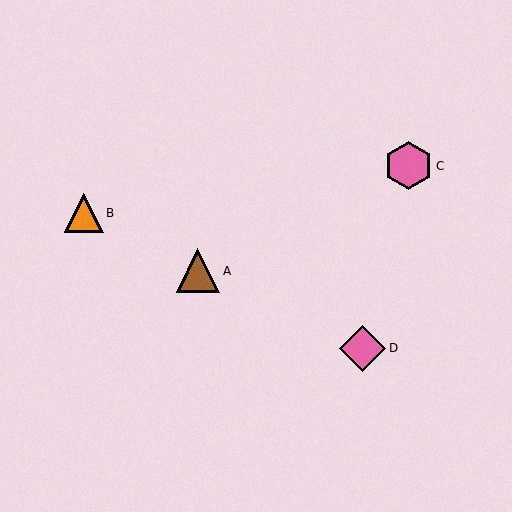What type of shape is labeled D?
Shape D is a pink diamond.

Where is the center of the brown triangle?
The center of the brown triangle is at (198, 271).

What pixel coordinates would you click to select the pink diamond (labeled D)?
Click at (363, 348) to select the pink diamond D.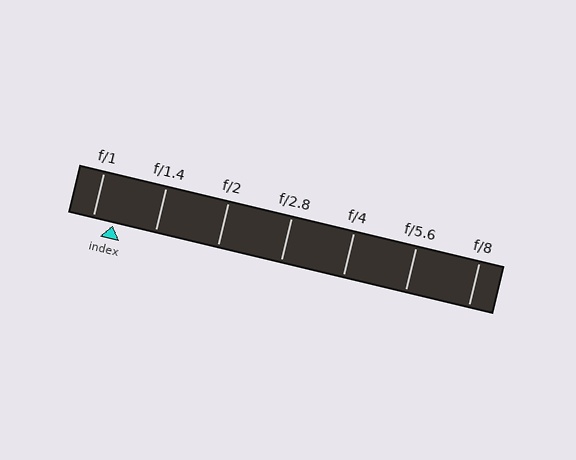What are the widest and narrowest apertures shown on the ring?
The widest aperture shown is f/1 and the narrowest is f/8.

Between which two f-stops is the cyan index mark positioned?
The index mark is between f/1 and f/1.4.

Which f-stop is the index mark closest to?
The index mark is closest to f/1.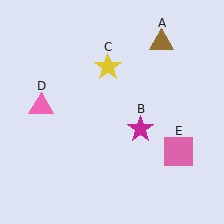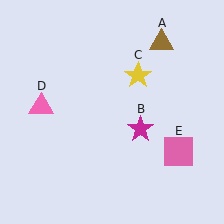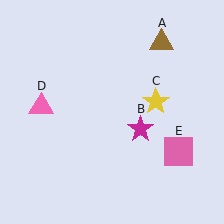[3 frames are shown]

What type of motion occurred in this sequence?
The yellow star (object C) rotated clockwise around the center of the scene.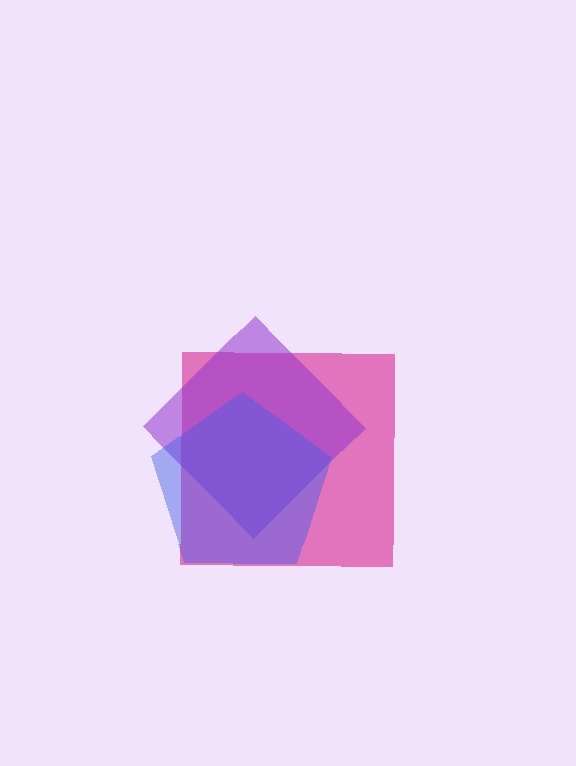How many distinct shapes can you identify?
There are 3 distinct shapes: a magenta square, a purple diamond, a blue pentagon.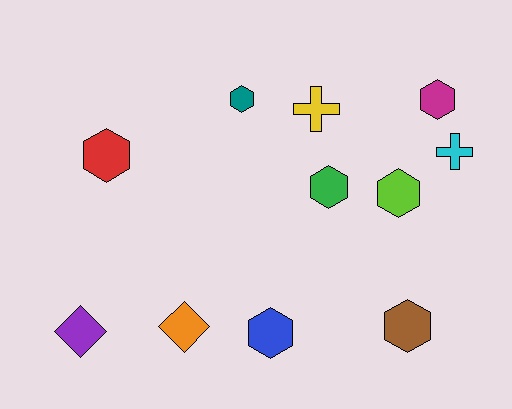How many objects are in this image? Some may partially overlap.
There are 11 objects.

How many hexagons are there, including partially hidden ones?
There are 7 hexagons.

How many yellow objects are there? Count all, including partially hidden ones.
There is 1 yellow object.